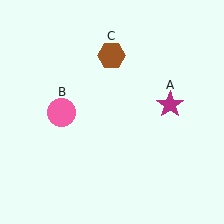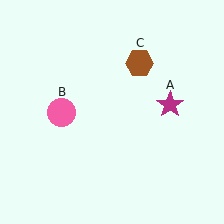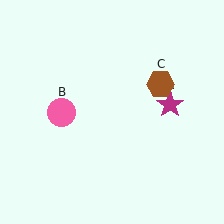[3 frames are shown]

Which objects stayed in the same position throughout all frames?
Magenta star (object A) and pink circle (object B) remained stationary.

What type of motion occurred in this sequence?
The brown hexagon (object C) rotated clockwise around the center of the scene.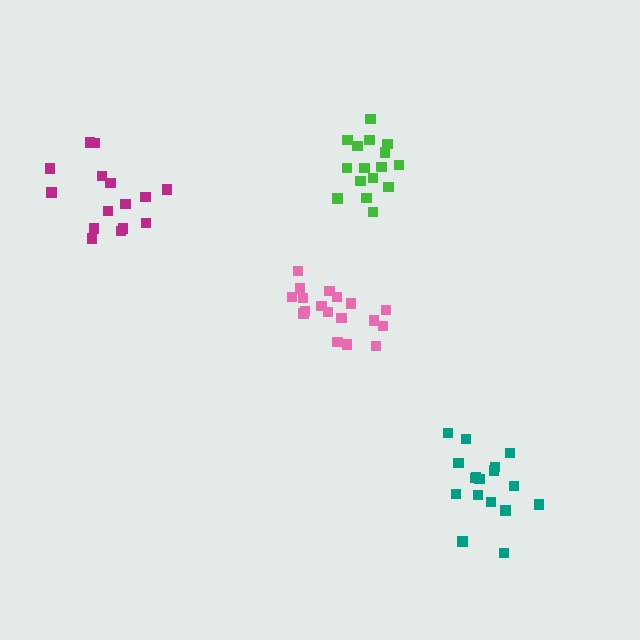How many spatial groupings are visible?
There are 4 spatial groupings.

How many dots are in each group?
Group 1: 15 dots, Group 2: 16 dots, Group 3: 17 dots, Group 4: 18 dots (66 total).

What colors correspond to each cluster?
The clusters are colored: magenta, green, teal, pink.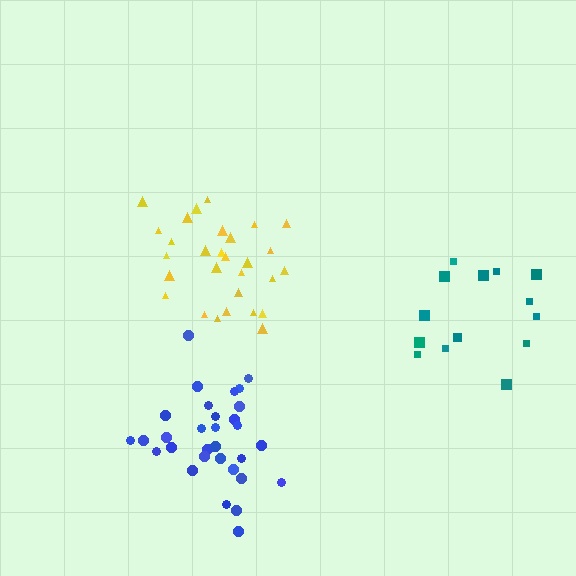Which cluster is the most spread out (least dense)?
Teal.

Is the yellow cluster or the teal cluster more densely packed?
Yellow.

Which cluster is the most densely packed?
Yellow.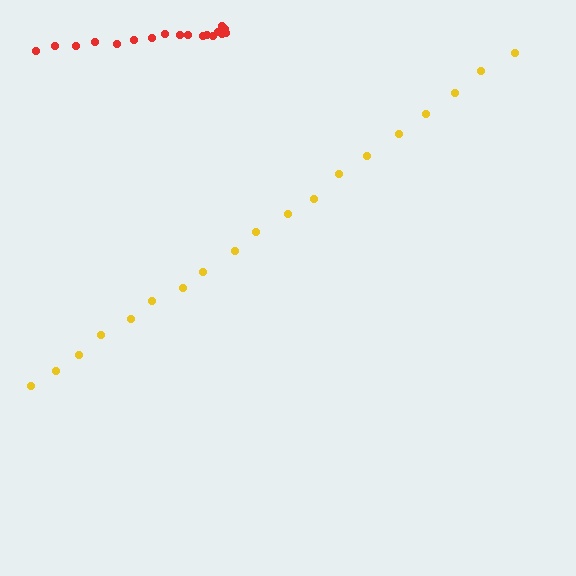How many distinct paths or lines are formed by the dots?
There are 2 distinct paths.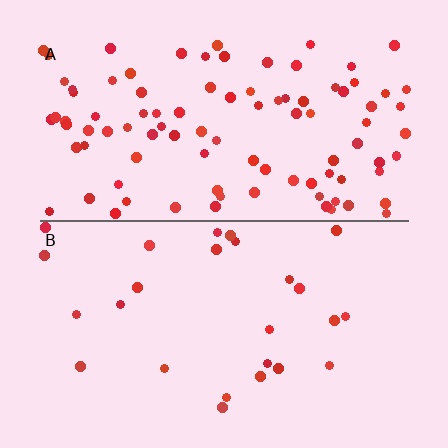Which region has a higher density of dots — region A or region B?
A (the top).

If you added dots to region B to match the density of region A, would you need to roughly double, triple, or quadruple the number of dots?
Approximately quadruple.